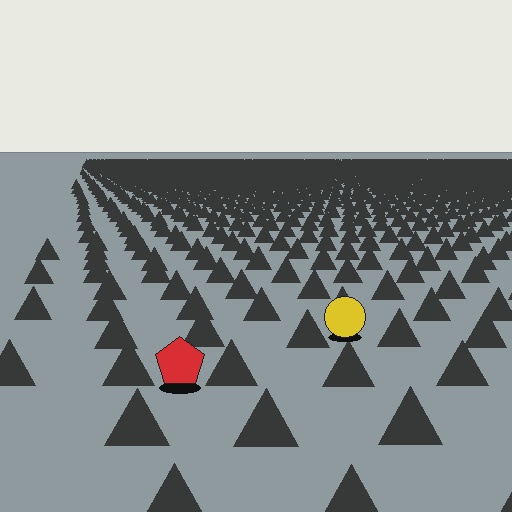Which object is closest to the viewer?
The red pentagon is closest. The texture marks near it are larger and more spread out.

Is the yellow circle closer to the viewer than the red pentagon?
No. The red pentagon is closer — you can tell from the texture gradient: the ground texture is coarser near it.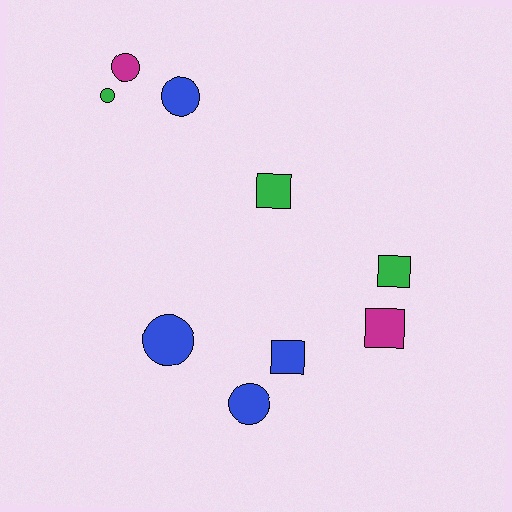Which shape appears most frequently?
Circle, with 5 objects.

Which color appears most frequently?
Blue, with 4 objects.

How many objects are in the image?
There are 9 objects.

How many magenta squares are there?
There is 1 magenta square.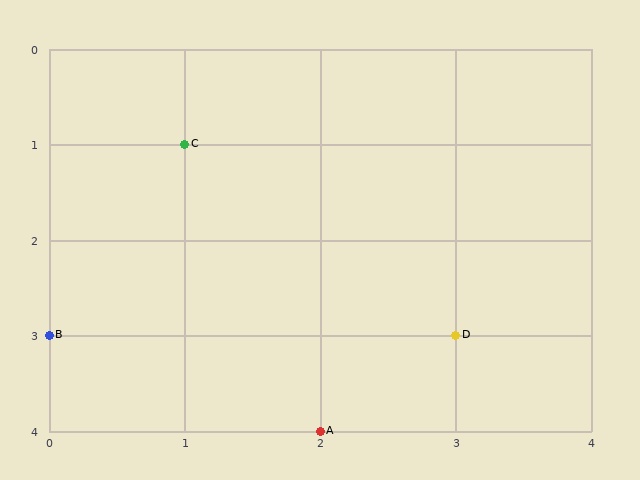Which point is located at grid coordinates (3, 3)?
Point D is at (3, 3).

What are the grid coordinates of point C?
Point C is at grid coordinates (1, 1).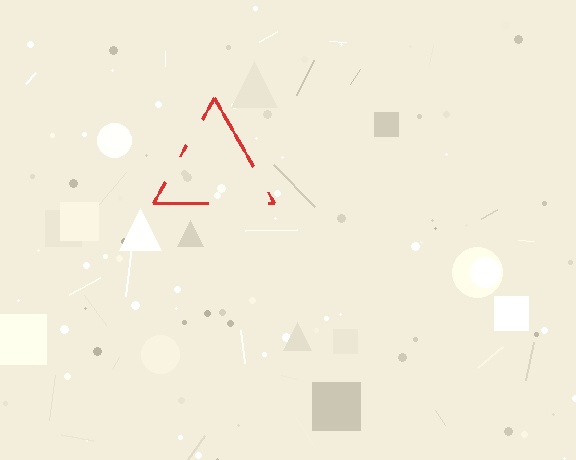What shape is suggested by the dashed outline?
The dashed outline suggests a triangle.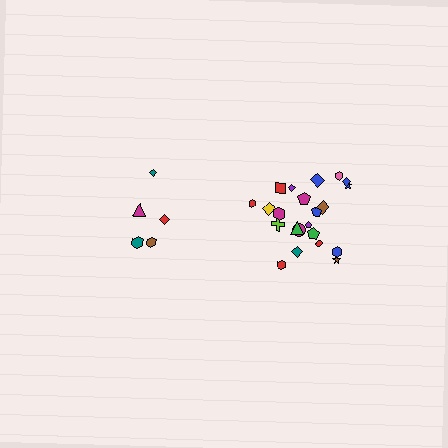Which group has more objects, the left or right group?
The right group.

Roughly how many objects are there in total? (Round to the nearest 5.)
Roughly 25 objects in total.